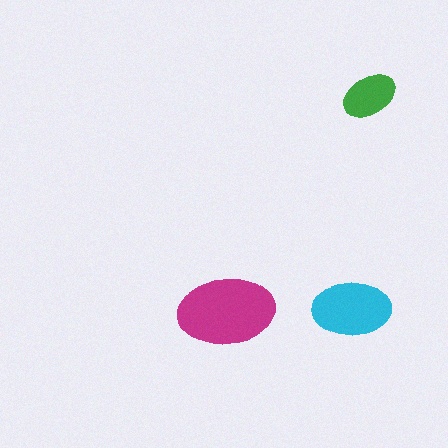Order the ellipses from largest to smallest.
the magenta one, the cyan one, the green one.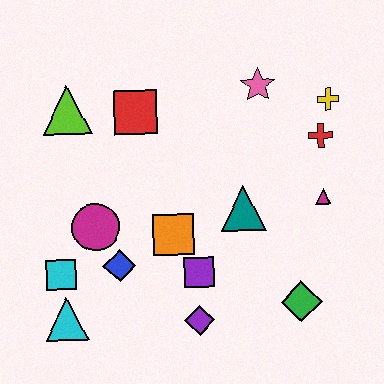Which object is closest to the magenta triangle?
The red cross is closest to the magenta triangle.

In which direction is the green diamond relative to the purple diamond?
The green diamond is to the right of the purple diamond.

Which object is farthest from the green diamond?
The lime triangle is farthest from the green diamond.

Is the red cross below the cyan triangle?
No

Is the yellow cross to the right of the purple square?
Yes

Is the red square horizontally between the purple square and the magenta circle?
Yes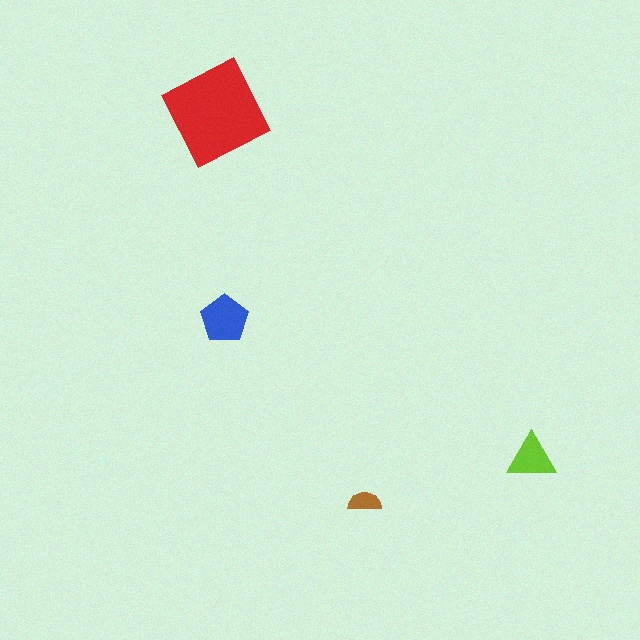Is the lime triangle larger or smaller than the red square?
Smaller.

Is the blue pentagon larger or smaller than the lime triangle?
Larger.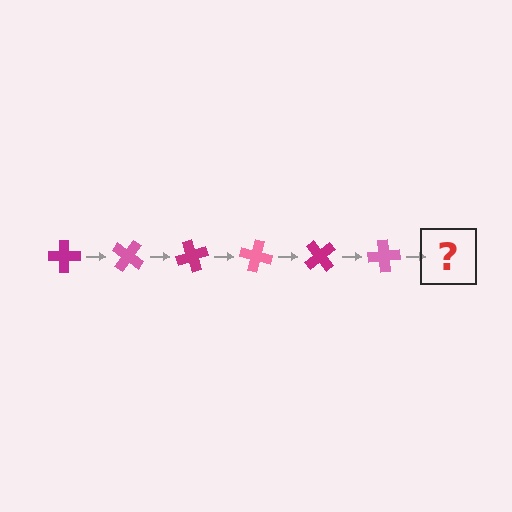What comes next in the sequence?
The next element should be a magenta cross, rotated 210 degrees from the start.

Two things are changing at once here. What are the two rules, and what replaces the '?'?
The two rules are that it rotates 35 degrees each step and the color cycles through magenta and pink. The '?' should be a magenta cross, rotated 210 degrees from the start.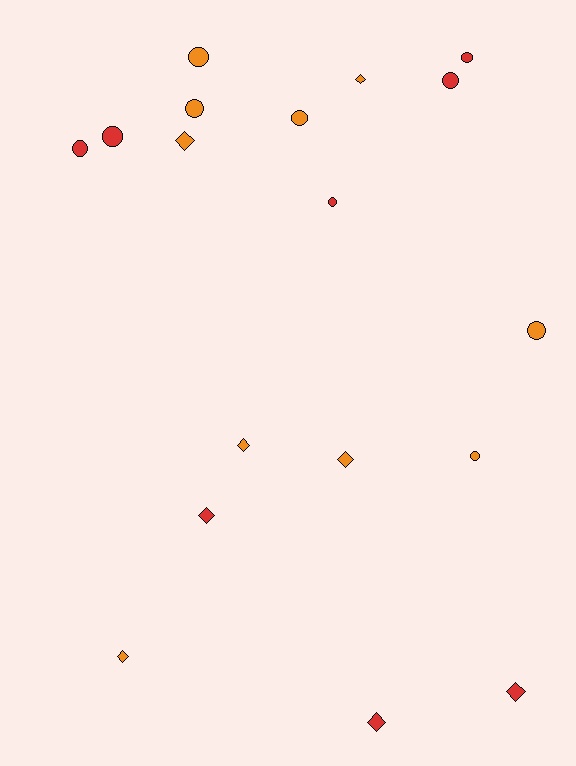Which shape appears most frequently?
Circle, with 10 objects.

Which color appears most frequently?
Orange, with 10 objects.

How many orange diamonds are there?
There are 5 orange diamonds.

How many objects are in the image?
There are 18 objects.